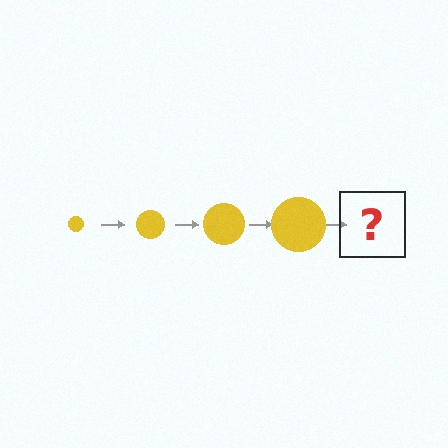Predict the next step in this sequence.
The next step is a yellow circle, larger than the previous one.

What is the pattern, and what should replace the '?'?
The pattern is that the circle gets progressively larger each step. The '?' should be a yellow circle, larger than the previous one.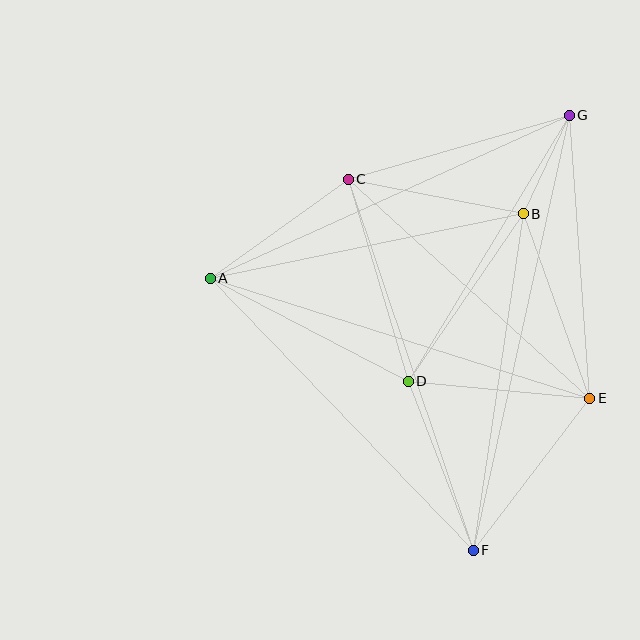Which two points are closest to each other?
Points B and G are closest to each other.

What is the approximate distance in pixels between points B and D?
The distance between B and D is approximately 203 pixels.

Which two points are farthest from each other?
Points F and G are farthest from each other.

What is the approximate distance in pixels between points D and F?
The distance between D and F is approximately 181 pixels.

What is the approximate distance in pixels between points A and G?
The distance between A and G is approximately 394 pixels.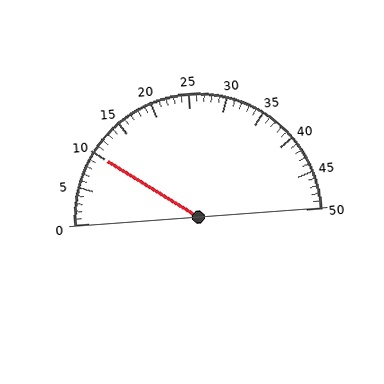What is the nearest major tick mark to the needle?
The nearest major tick mark is 10.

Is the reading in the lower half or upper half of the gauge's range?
The reading is in the lower half of the range (0 to 50).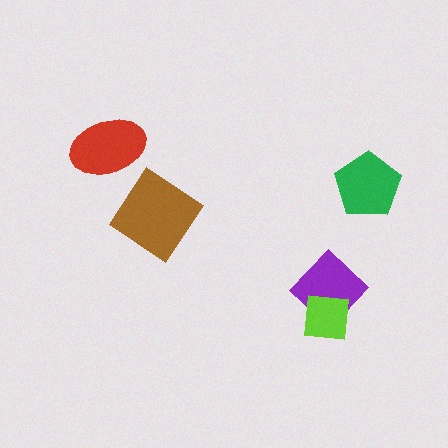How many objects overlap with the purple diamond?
1 object overlaps with the purple diamond.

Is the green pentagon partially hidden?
No, no other shape covers it.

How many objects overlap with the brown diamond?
0 objects overlap with the brown diamond.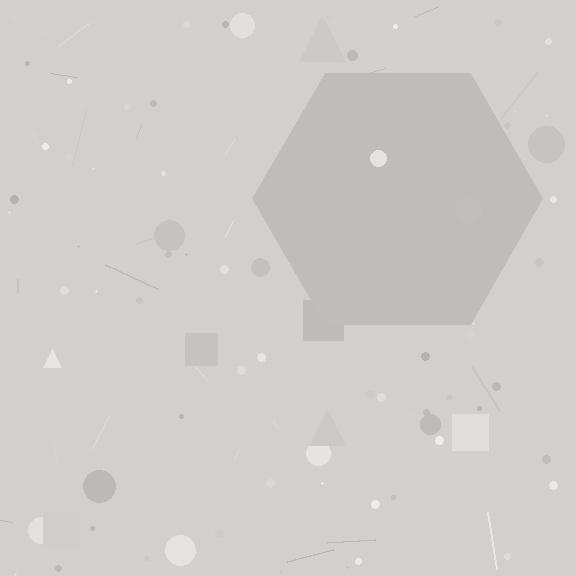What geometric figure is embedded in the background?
A hexagon is embedded in the background.